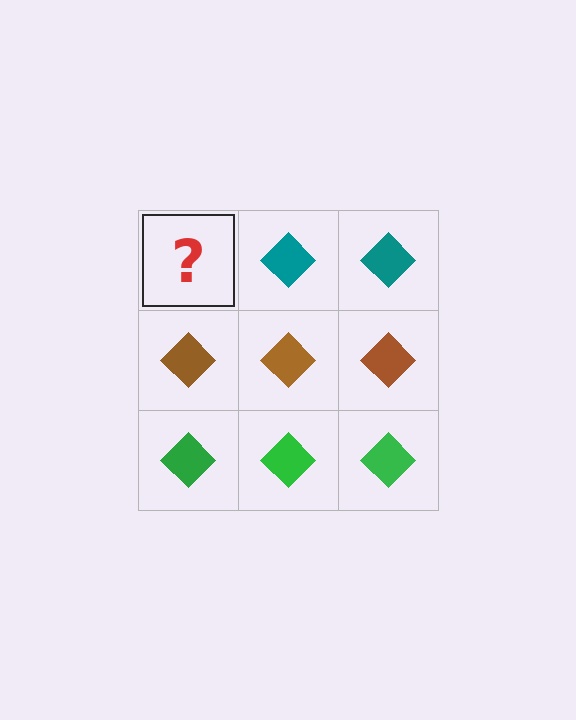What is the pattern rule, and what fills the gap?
The rule is that each row has a consistent color. The gap should be filled with a teal diamond.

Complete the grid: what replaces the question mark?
The question mark should be replaced with a teal diamond.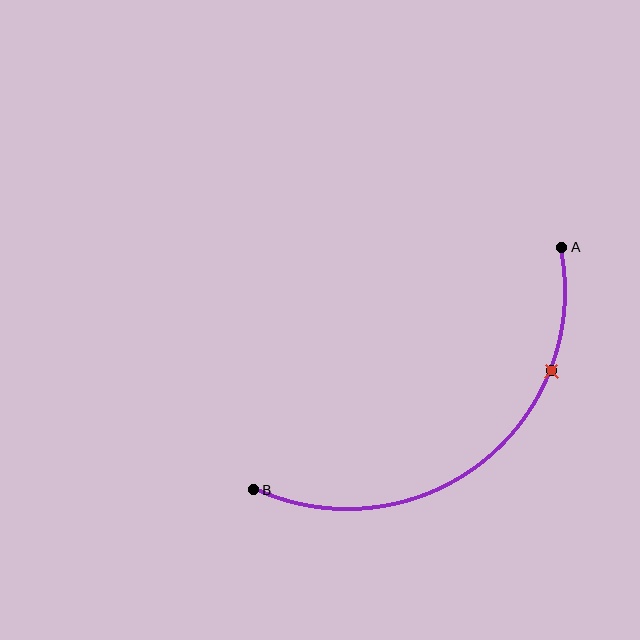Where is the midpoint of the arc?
The arc midpoint is the point on the curve farthest from the straight line joining A and B. It sits below and to the right of that line.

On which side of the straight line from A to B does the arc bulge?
The arc bulges below and to the right of the straight line connecting A and B.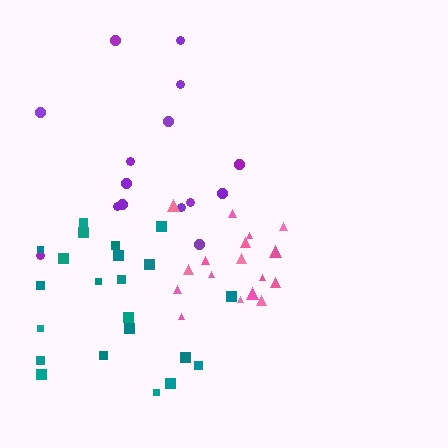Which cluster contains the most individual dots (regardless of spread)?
Teal (22).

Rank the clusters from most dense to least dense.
pink, teal, purple.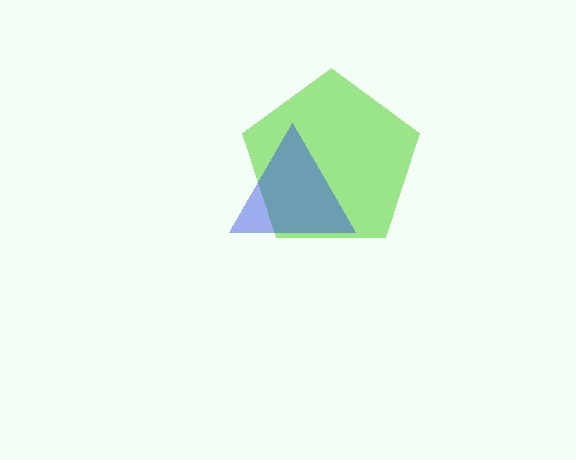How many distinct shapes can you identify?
There are 2 distinct shapes: a lime pentagon, a blue triangle.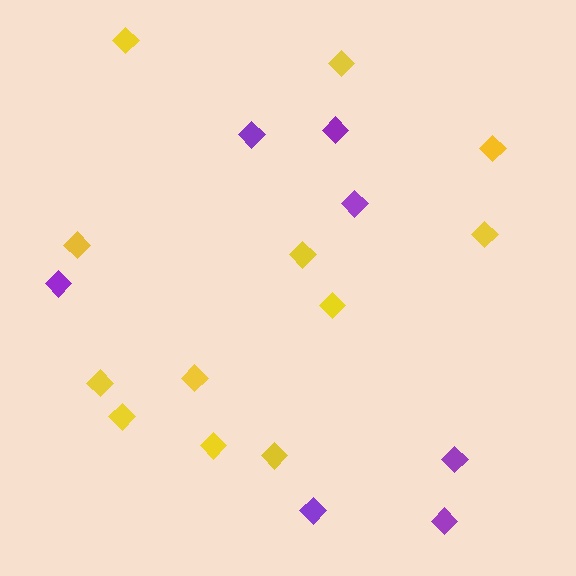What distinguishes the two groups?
There are 2 groups: one group of yellow diamonds (12) and one group of purple diamonds (7).